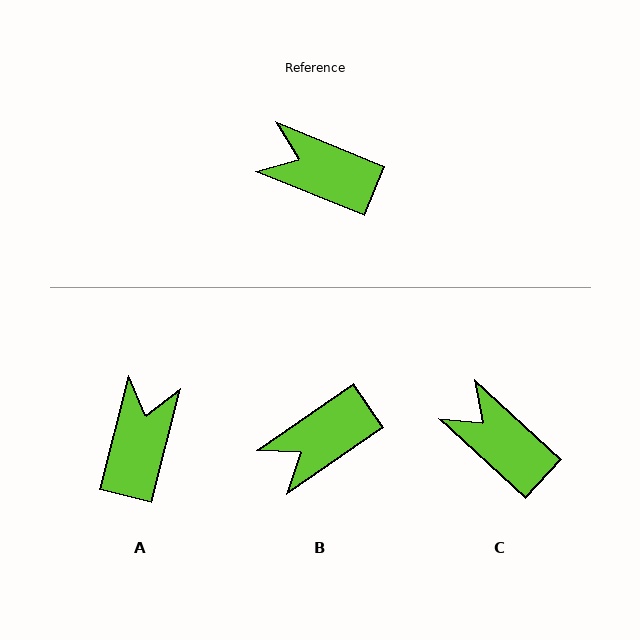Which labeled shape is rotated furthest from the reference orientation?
A, about 82 degrees away.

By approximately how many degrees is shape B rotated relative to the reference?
Approximately 57 degrees counter-clockwise.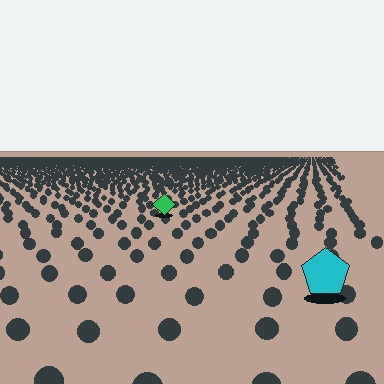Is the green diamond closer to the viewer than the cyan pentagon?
No. The cyan pentagon is closer — you can tell from the texture gradient: the ground texture is coarser near it.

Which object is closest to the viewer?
The cyan pentagon is closest. The texture marks near it are larger and more spread out.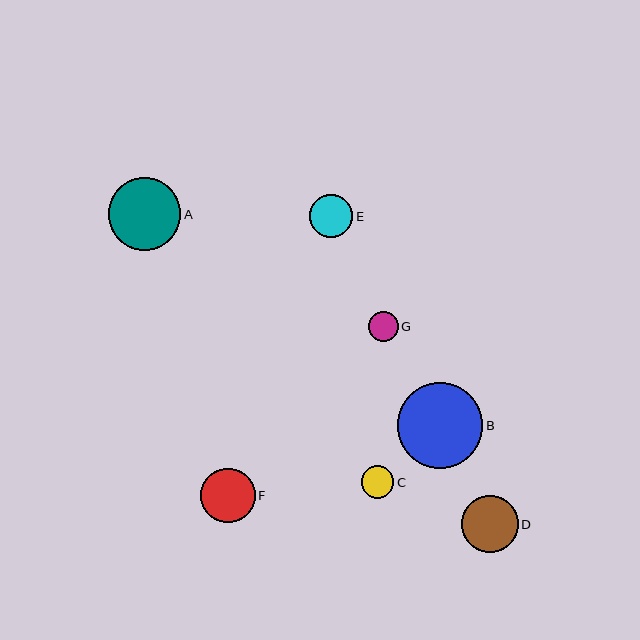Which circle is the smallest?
Circle G is the smallest with a size of approximately 30 pixels.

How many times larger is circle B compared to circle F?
Circle B is approximately 1.6 times the size of circle F.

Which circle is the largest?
Circle B is the largest with a size of approximately 85 pixels.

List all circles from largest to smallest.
From largest to smallest: B, A, D, F, E, C, G.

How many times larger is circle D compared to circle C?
Circle D is approximately 1.8 times the size of circle C.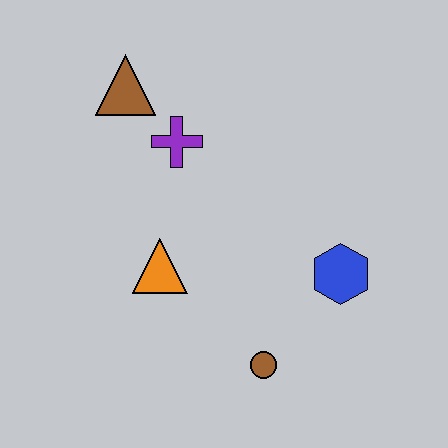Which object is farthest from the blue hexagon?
The brown triangle is farthest from the blue hexagon.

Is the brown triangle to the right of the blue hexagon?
No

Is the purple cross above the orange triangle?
Yes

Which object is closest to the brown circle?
The blue hexagon is closest to the brown circle.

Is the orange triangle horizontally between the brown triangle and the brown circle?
Yes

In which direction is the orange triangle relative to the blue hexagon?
The orange triangle is to the left of the blue hexagon.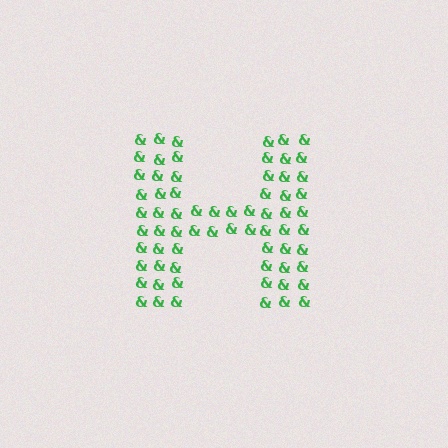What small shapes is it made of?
It is made of small ampersands.